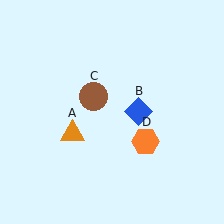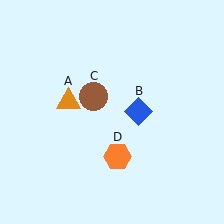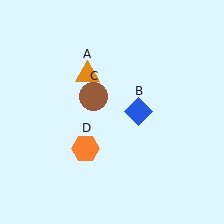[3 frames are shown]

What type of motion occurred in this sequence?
The orange triangle (object A), orange hexagon (object D) rotated clockwise around the center of the scene.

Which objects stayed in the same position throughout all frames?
Blue diamond (object B) and brown circle (object C) remained stationary.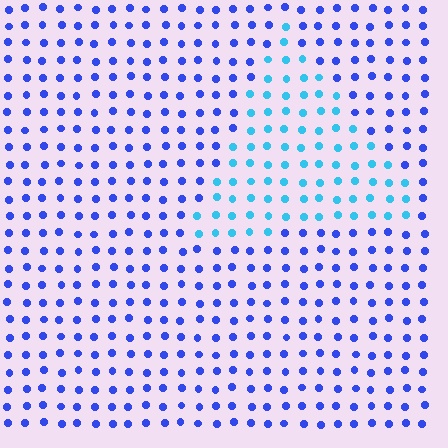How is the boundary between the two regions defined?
The boundary is defined purely by a slight shift in hue (about 40 degrees). Spacing, size, and orientation are identical on both sides.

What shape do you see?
I see a triangle.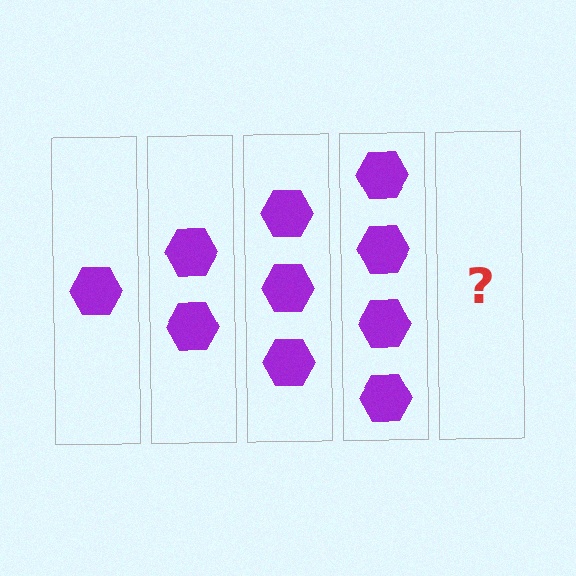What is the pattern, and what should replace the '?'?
The pattern is that each step adds one more hexagon. The '?' should be 5 hexagons.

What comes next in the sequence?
The next element should be 5 hexagons.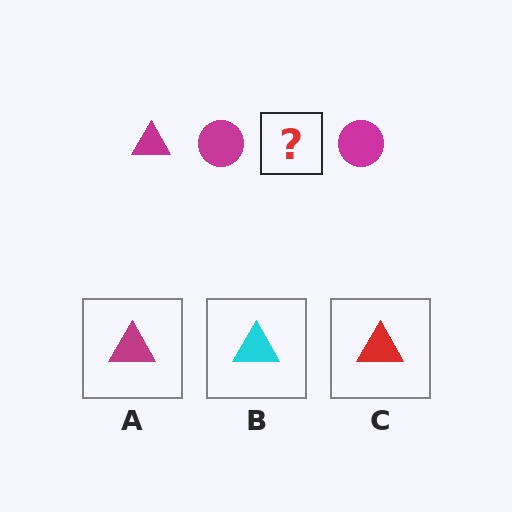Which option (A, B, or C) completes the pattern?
A.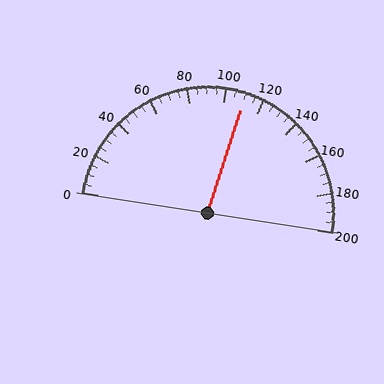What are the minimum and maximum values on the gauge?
The gauge ranges from 0 to 200.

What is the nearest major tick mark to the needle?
The nearest major tick mark is 120.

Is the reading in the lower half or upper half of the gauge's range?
The reading is in the upper half of the range (0 to 200).